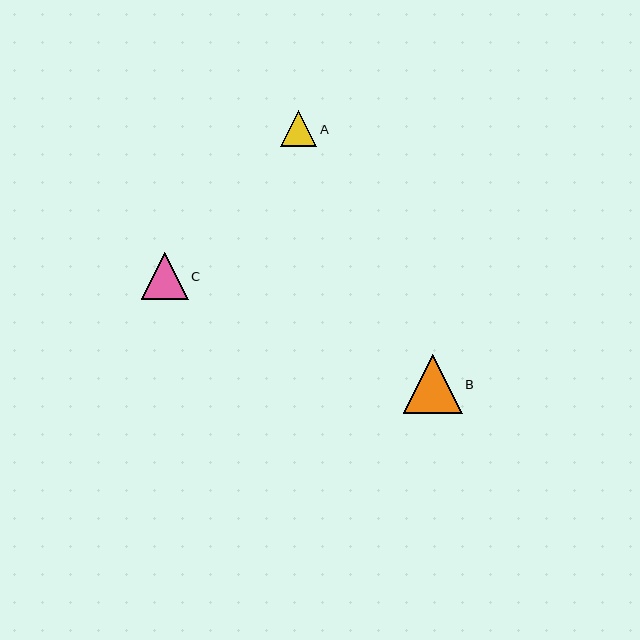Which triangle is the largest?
Triangle B is the largest with a size of approximately 59 pixels.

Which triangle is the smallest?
Triangle A is the smallest with a size of approximately 37 pixels.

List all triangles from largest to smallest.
From largest to smallest: B, C, A.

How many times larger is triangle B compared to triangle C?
Triangle B is approximately 1.3 times the size of triangle C.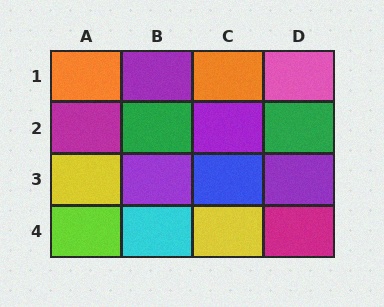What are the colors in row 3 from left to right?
Yellow, purple, blue, purple.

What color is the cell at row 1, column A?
Orange.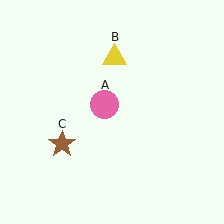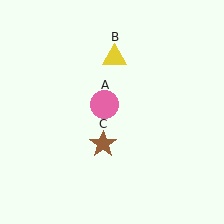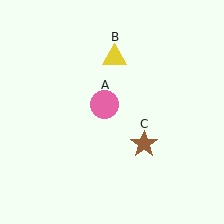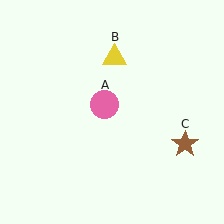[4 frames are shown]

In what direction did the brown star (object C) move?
The brown star (object C) moved right.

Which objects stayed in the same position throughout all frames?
Pink circle (object A) and yellow triangle (object B) remained stationary.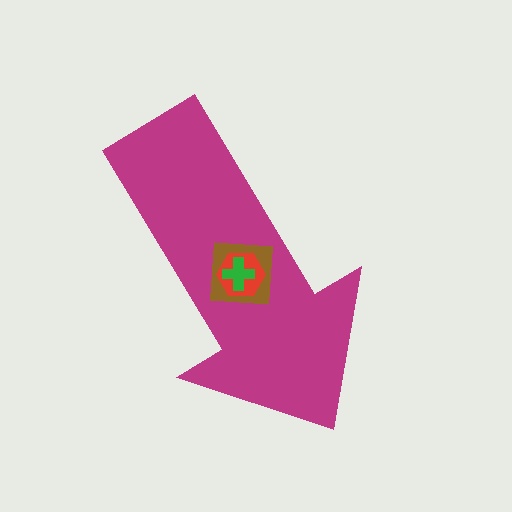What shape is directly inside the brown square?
The red hexagon.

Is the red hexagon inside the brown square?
Yes.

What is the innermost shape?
The green cross.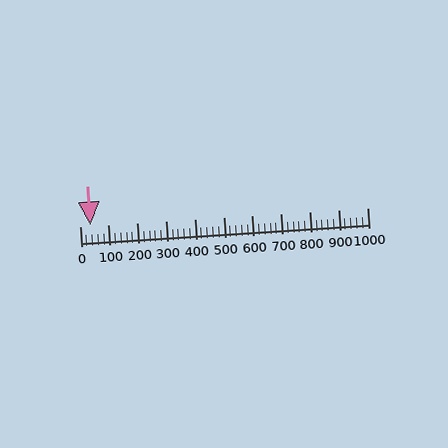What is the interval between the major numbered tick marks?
The major tick marks are spaced 100 units apart.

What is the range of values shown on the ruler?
The ruler shows values from 0 to 1000.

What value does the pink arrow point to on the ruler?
The pink arrow points to approximately 37.